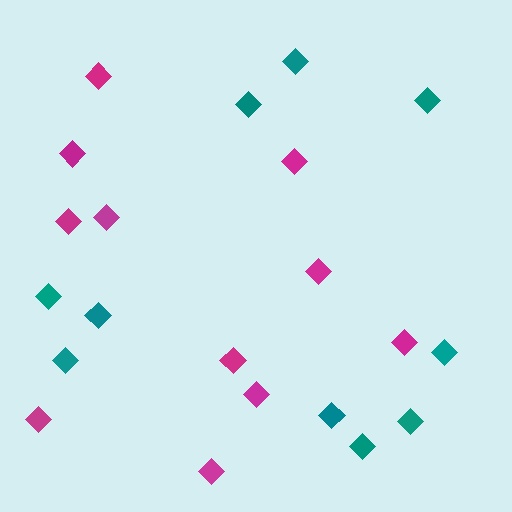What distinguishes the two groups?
There are 2 groups: one group of teal diamonds (10) and one group of magenta diamonds (11).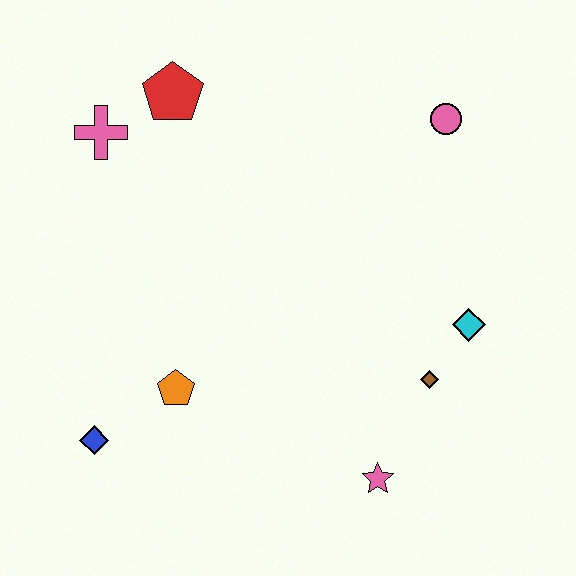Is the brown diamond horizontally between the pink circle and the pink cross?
Yes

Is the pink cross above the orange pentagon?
Yes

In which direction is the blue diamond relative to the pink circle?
The blue diamond is to the left of the pink circle.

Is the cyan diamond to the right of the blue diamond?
Yes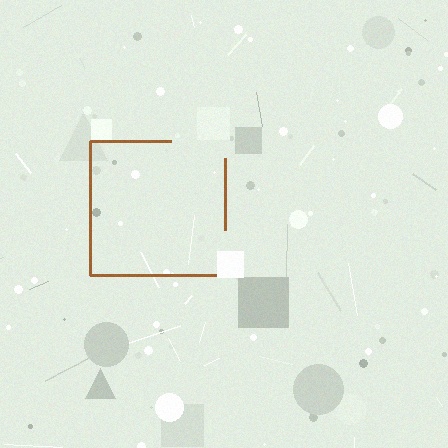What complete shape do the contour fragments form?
The contour fragments form a square.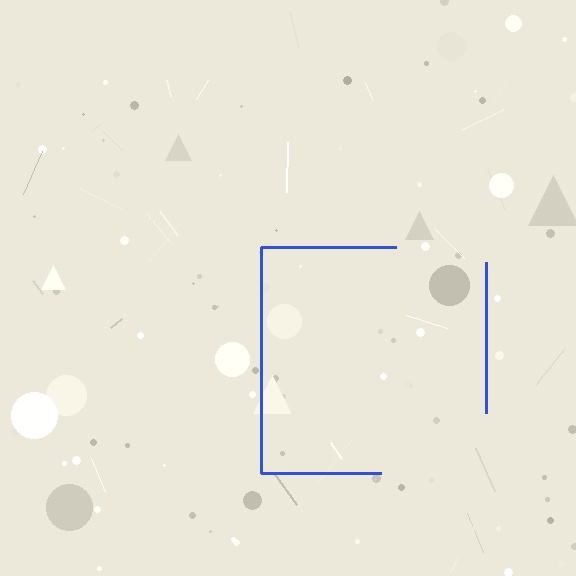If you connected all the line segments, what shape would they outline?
They would outline a square.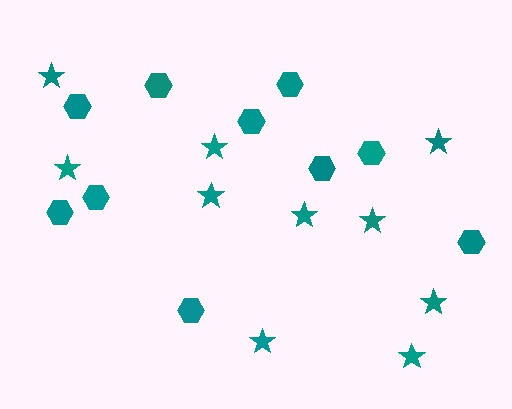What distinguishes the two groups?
There are 2 groups: one group of stars (10) and one group of hexagons (10).